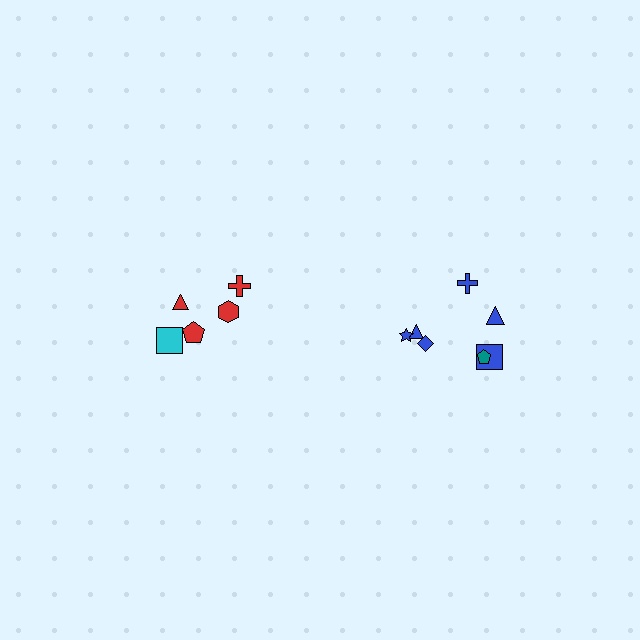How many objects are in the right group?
There are 7 objects.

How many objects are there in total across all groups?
There are 12 objects.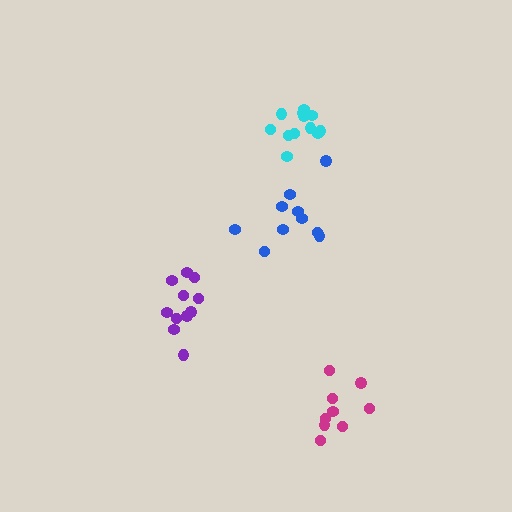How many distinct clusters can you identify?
There are 4 distinct clusters.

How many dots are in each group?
Group 1: 10 dots, Group 2: 11 dots, Group 3: 9 dots, Group 4: 12 dots (42 total).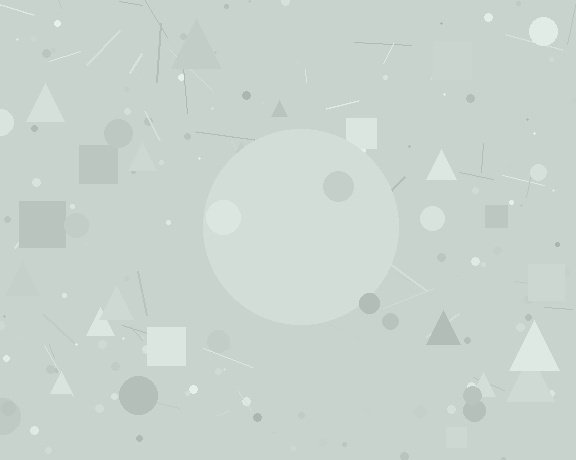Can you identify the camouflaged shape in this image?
The camouflaged shape is a circle.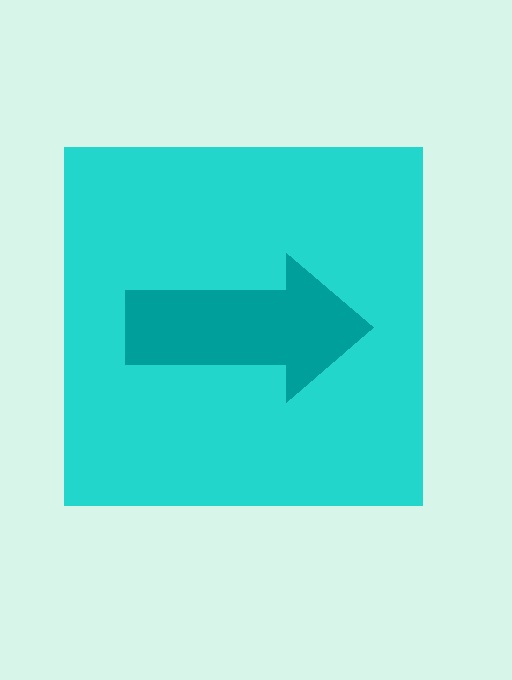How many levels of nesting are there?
2.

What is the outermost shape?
The cyan square.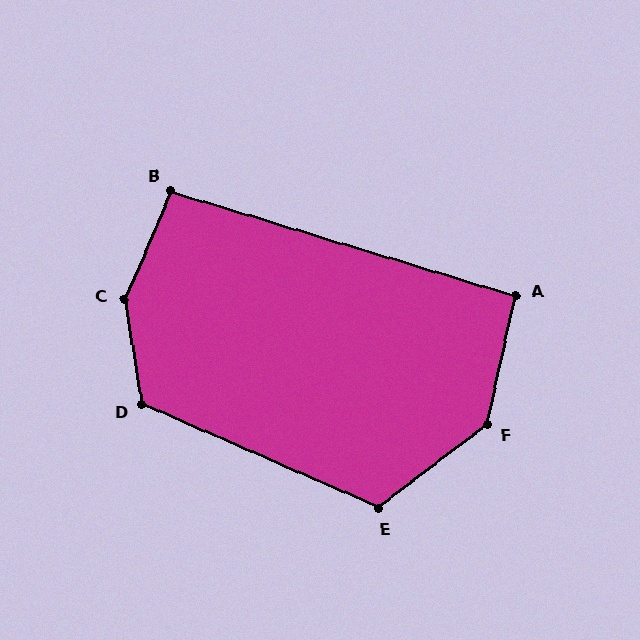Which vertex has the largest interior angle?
C, at approximately 147 degrees.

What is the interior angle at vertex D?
Approximately 123 degrees (obtuse).